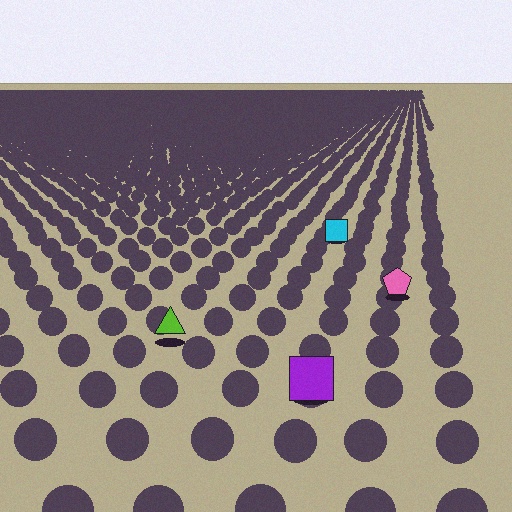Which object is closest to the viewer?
The purple square is closest. The texture marks near it are larger and more spread out.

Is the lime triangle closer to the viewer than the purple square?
No. The purple square is closer — you can tell from the texture gradient: the ground texture is coarser near it.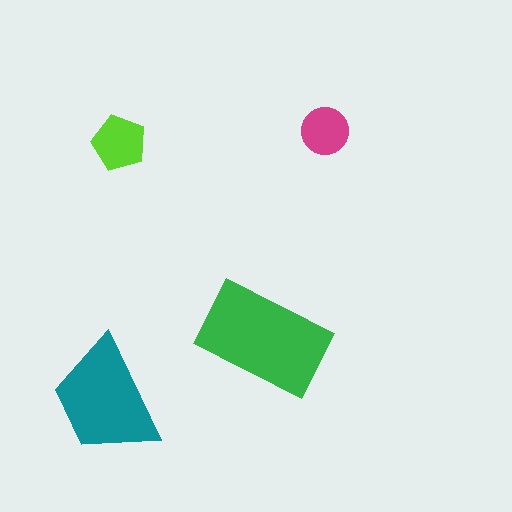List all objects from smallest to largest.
The magenta circle, the lime pentagon, the teal trapezoid, the green rectangle.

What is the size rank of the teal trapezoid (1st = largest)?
2nd.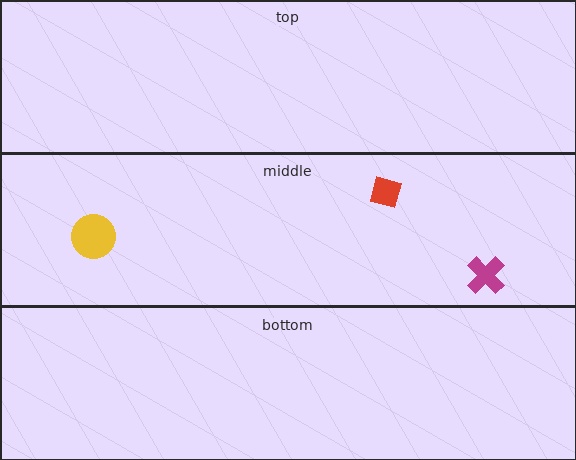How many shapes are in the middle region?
3.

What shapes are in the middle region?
The red square, the magenta cross, the yellow circle.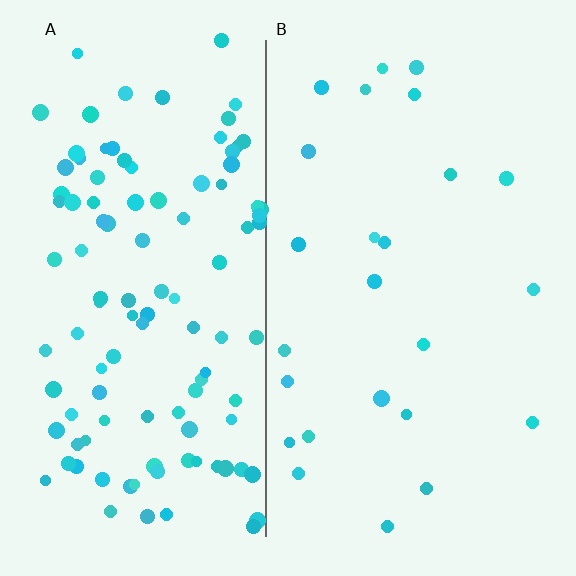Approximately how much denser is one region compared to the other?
Approximately 4.5× — region A over region B.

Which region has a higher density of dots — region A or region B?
A (the left).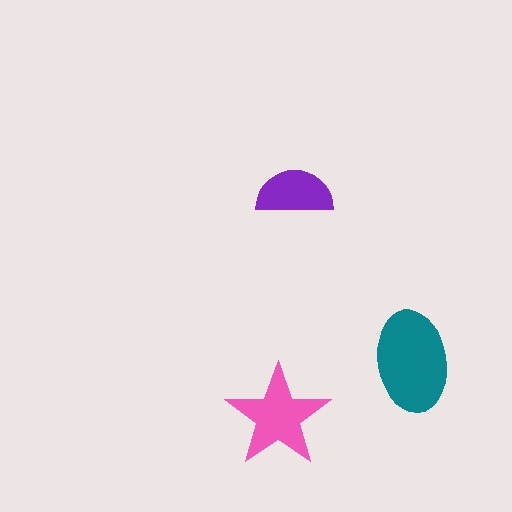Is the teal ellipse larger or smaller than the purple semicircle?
Larger.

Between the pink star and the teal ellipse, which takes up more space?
The teal ellipse.